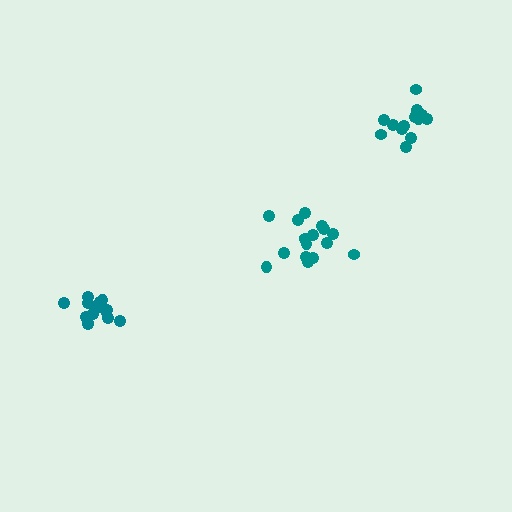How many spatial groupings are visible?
There are 3 spatial groupings.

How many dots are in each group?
Group 1: 17 dots, Group 2: 14 dots, Group 3: 13 dots (44 total).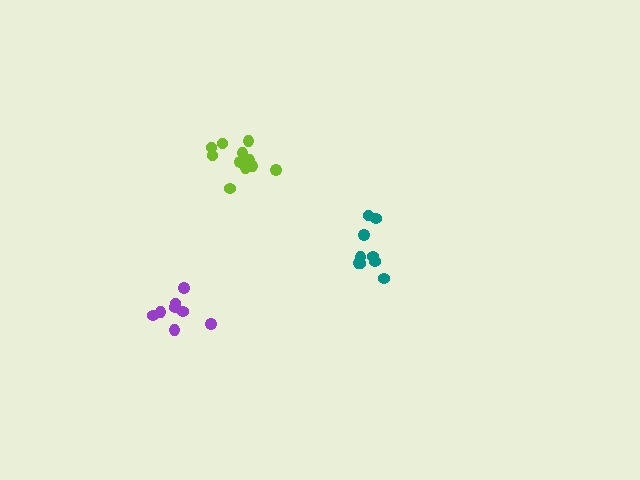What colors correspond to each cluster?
The clusters are colored: teal, lime, purple.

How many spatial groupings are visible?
There are 3 spatial groupings.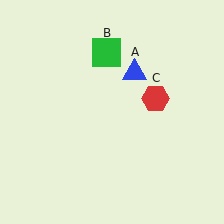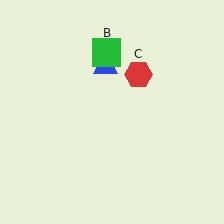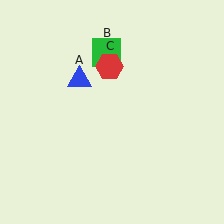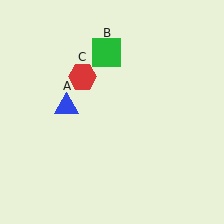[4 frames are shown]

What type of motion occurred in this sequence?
The blue triangle (object A), red hexagon (object C) rotated counterclockwise around the center of the scene.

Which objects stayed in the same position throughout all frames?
Green square (object B) remained stationary.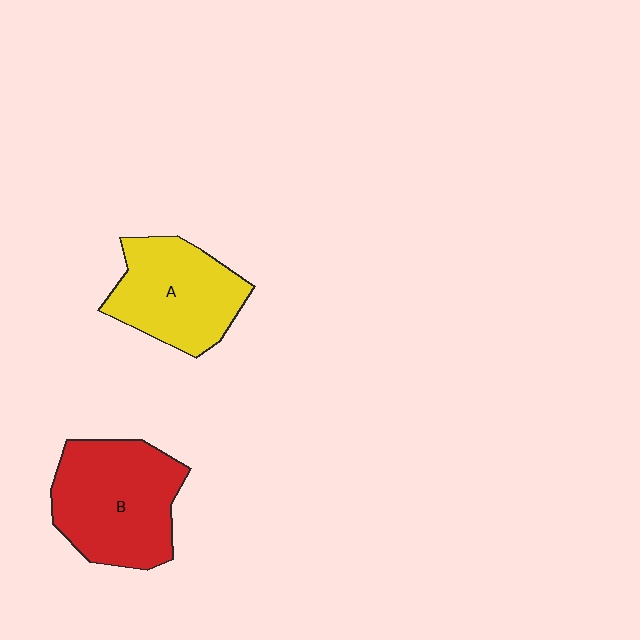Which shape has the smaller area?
Shape A (yellow).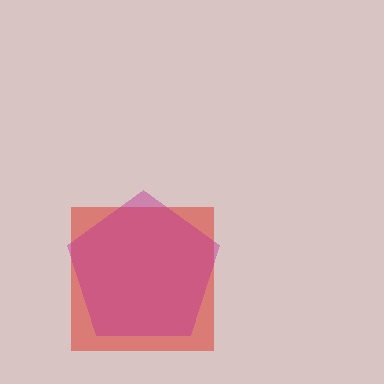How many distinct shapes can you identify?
There are 2 distinct shapes: a red square, a magenta pentagon.